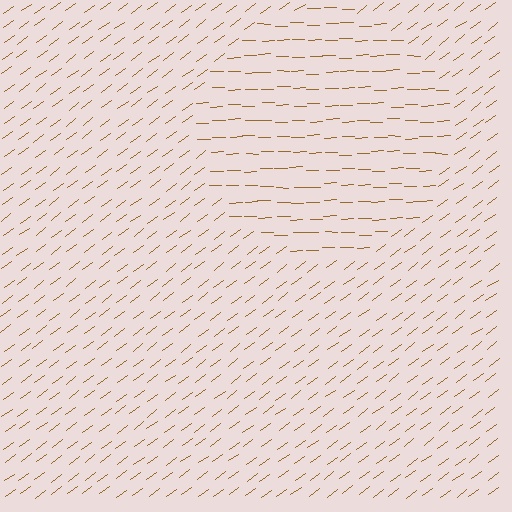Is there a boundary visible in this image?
Yes, there is a texture boundary formed by a change in line orientation.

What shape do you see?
I see a circle.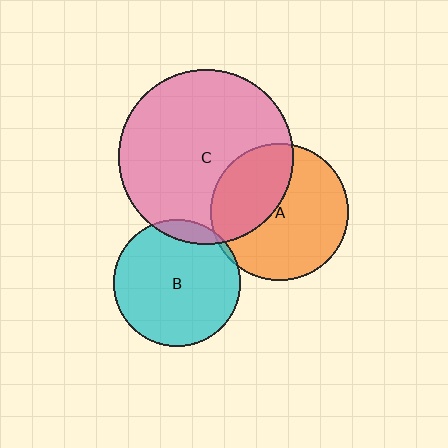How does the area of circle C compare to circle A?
Approximately 1.6 times.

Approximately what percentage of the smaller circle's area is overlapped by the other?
Approximately 5%.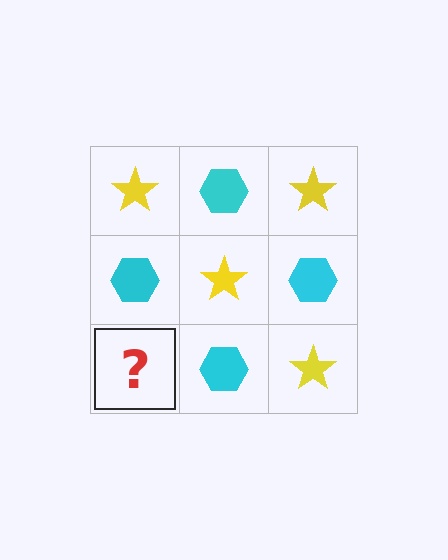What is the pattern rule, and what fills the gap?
The rule is that it alternates yellow star and cyan hexagon in a checkerboard pattern. The gap should be filled with a yellow star.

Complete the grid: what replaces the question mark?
The question mark should be replaced with a yellow star.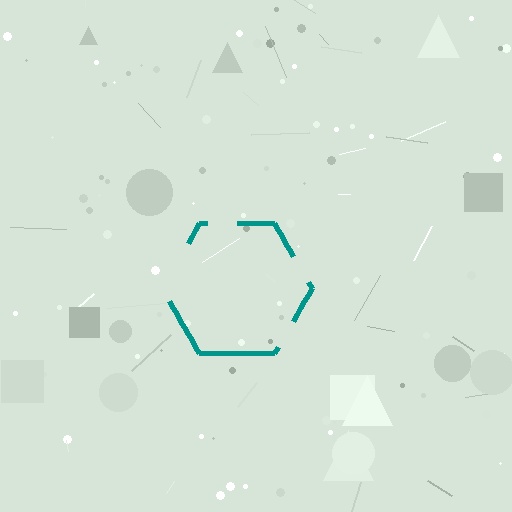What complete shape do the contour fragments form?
The contour fragments form a hexagon.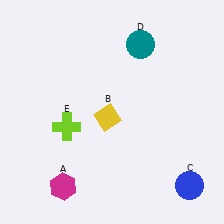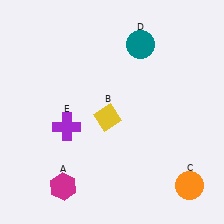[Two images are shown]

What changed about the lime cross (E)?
In Image 1, E is lime. In Image 2, it changed to purple.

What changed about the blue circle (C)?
In Image 1, C is blue. In Image 2, it changed to orange.